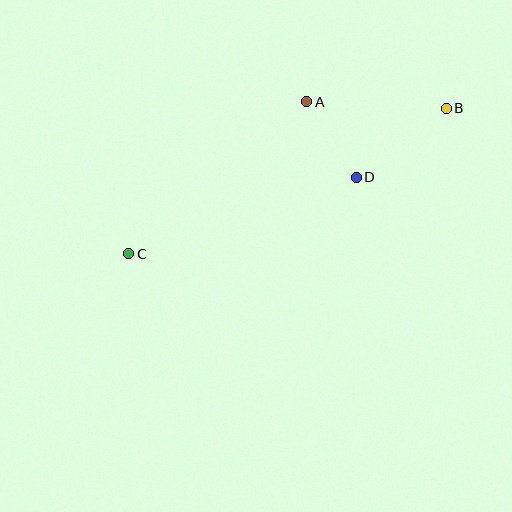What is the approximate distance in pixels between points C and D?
The distance between C and D is approximately 240 pixels.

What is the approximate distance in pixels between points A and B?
The distance between A and B is approximately 140 pixels.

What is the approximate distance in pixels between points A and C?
The distance between A and C is approximately 234 pixels.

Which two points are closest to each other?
Points A and D are closest to each other.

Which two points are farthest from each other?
Points B and C are farthest from each other.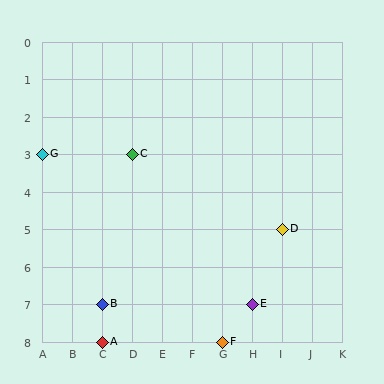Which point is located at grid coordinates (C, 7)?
Point B is at (C, 7).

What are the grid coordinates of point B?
Point B is at grid coordinates (C, 7).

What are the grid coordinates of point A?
Point A is at grid coordinates (C, 8).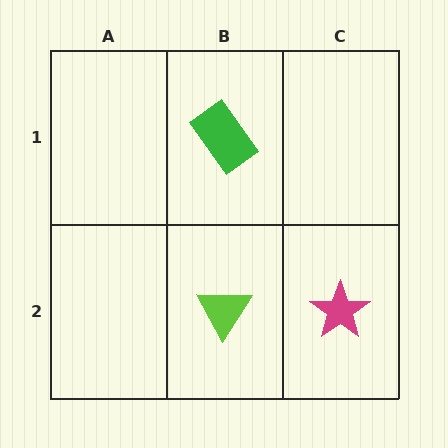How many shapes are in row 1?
1 shape.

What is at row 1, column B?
A green rectangle.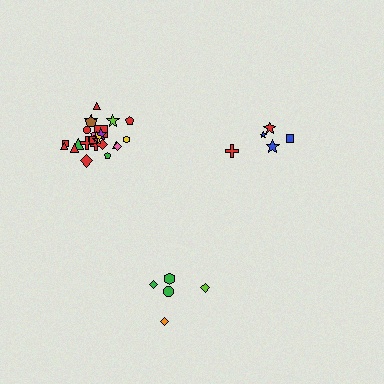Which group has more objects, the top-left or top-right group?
The top-left group.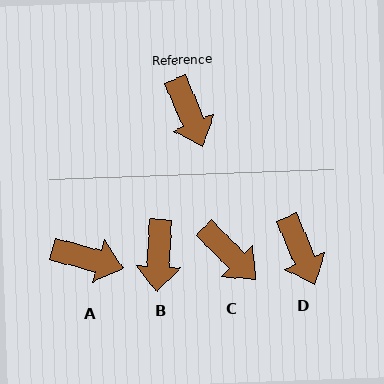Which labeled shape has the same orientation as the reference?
D.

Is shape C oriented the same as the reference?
No, it is off by about 22 degrees.